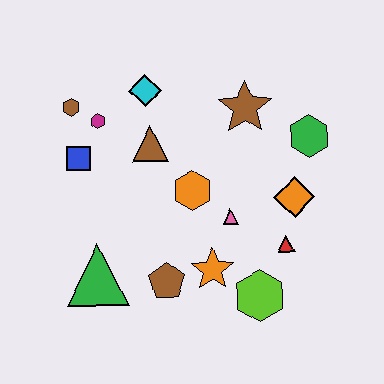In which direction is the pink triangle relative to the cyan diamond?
The pink triangle is below the cyan diamond.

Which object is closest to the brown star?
The green hexagon is closest to the brown star.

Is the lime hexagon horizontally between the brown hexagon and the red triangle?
Yes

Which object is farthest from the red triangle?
The brown hexagon is farthest from the red triangle.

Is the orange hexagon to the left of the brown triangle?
No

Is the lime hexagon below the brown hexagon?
Yes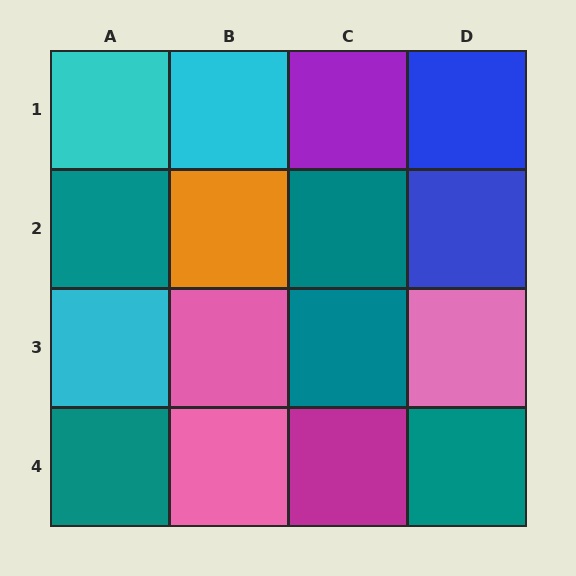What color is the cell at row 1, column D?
Blue.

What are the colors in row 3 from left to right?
Cyan, pink, teal, pink.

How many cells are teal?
5 cells are teal.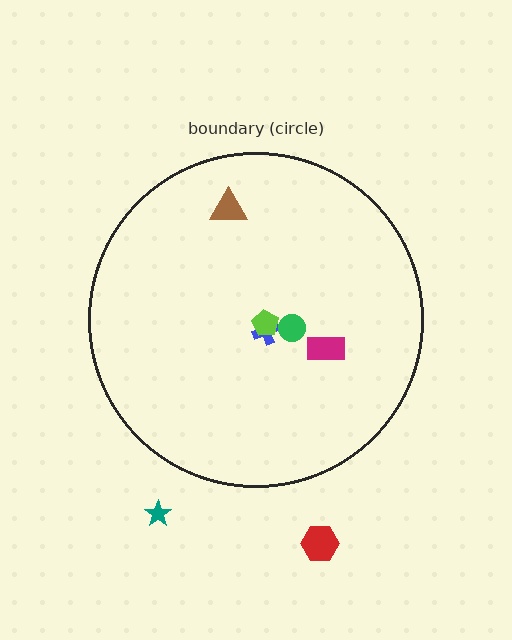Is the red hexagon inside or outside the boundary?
Outside.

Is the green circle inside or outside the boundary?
Inside.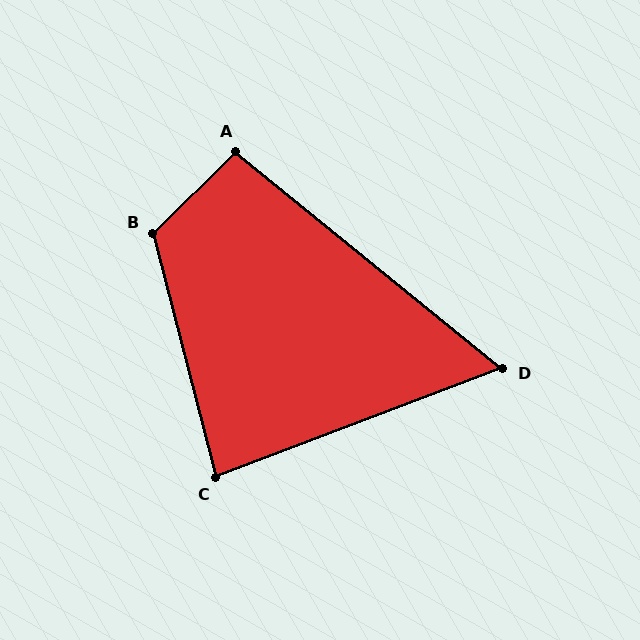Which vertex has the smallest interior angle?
D, at approximately 60 degrees.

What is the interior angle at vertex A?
Approximately 96 degrees (obtuse).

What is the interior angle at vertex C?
Approximately 84 degrees (acute).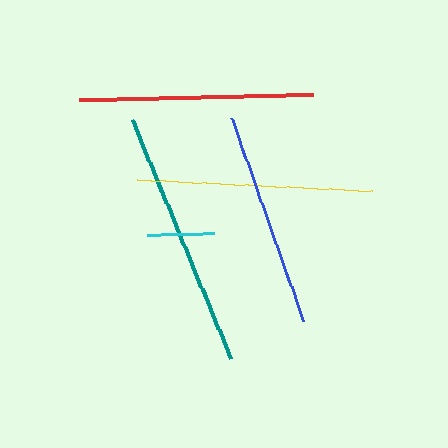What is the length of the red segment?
The red segment is approximately 233 pixels long.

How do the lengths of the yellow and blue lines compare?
The yellow and blue lines are approximately the same length.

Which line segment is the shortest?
The cyan line is the shortest at approximately 67 pixels.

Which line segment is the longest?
The teal line is the longest at approximately 258 pixels.